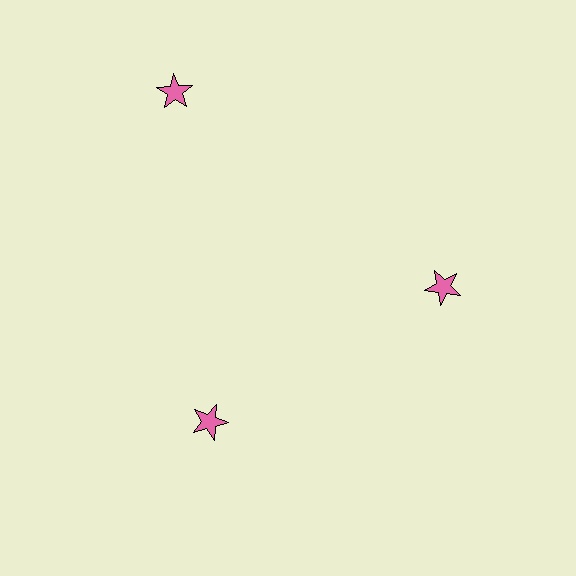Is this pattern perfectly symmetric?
No. The 3 pink stars are arranged in a ring, but one element near the 11 o'clock position is pushed outward from the center, breaking the 3-fold rotational symmetry.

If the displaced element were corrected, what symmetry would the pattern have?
It would have 3-fold rotational symmetry — the pattern would map onto itself every 120 degrees.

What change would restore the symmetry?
The symmetry would be restored by moving it inward, back onto the ring so that all 3 stars sit at equal angles and equal distance from the center.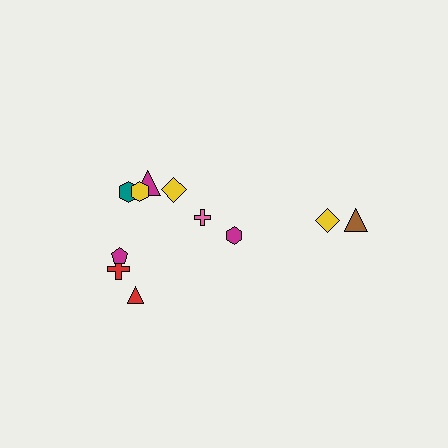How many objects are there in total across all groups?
There are 11 objects.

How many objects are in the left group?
There are 8 objects.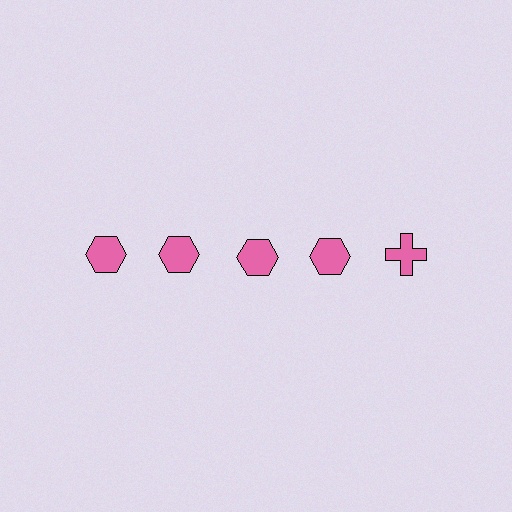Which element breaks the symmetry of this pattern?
The pink cross in the top row, rightmost column breaks the symmetry. All other shapes are pink hexagons.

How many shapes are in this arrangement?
There are 5 shapes arranged in a grid pattern.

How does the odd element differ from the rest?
It has a different shape: cross instead of hexagon.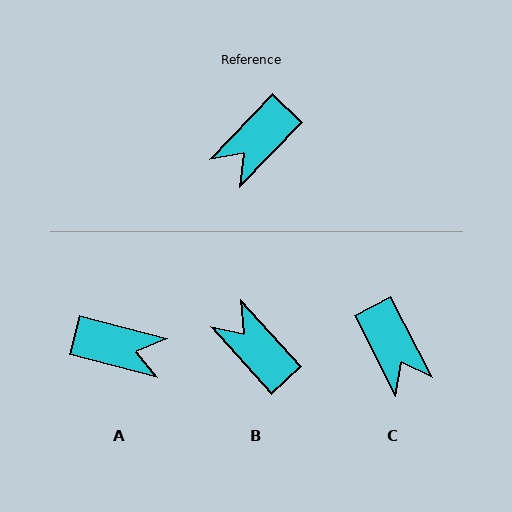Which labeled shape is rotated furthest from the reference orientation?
A, about 119 degrees away.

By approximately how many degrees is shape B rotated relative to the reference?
Approximately 94 degrees clockwise.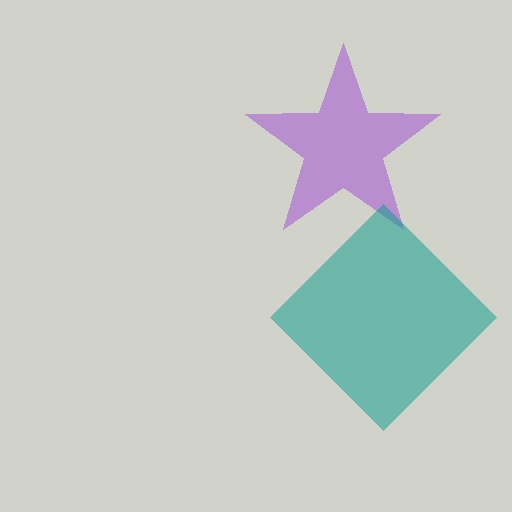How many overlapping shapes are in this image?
There are 2 overlapping shapes in the image.